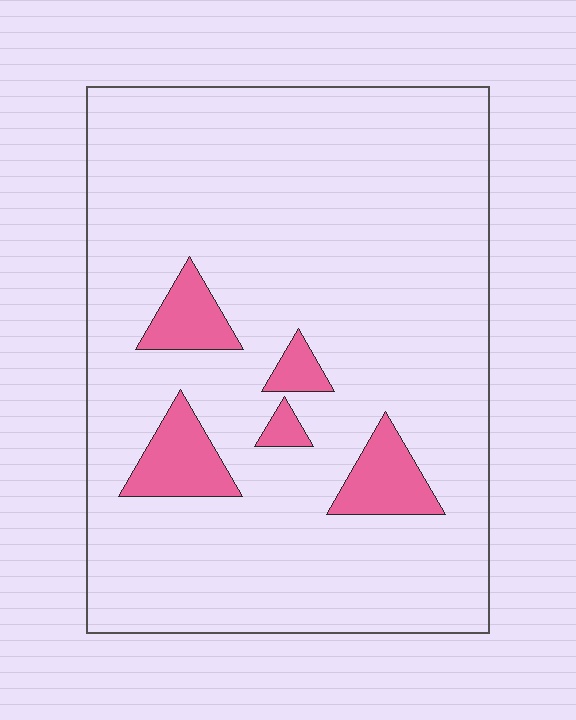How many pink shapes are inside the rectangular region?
5.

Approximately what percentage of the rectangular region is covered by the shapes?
Approximately 10%.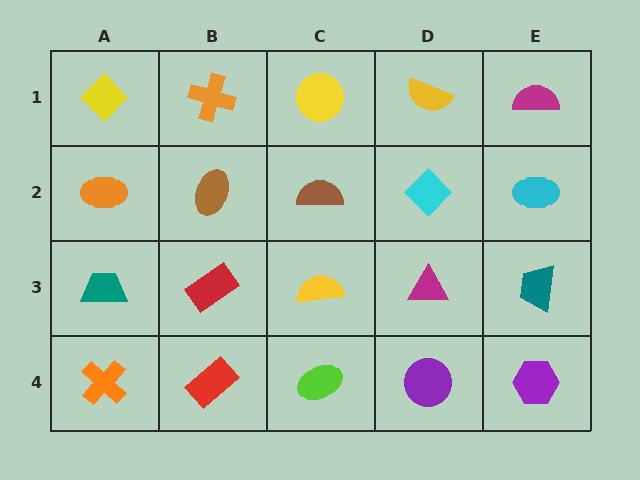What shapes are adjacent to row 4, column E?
A teal trapezoid (row 3, column E), a purple circle (row 4, column D).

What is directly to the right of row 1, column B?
A yellow circle.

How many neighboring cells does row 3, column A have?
3.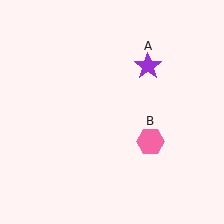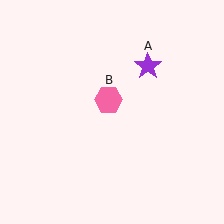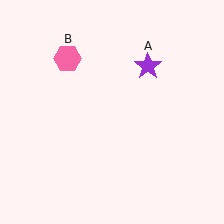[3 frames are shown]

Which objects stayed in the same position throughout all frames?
Purple star (object A) remained stationary.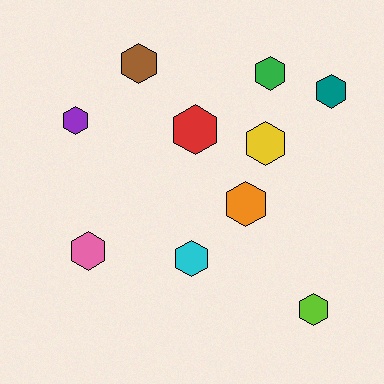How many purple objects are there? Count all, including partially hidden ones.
There is 1 purple object.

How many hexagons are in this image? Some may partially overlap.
There are 10 hexagons.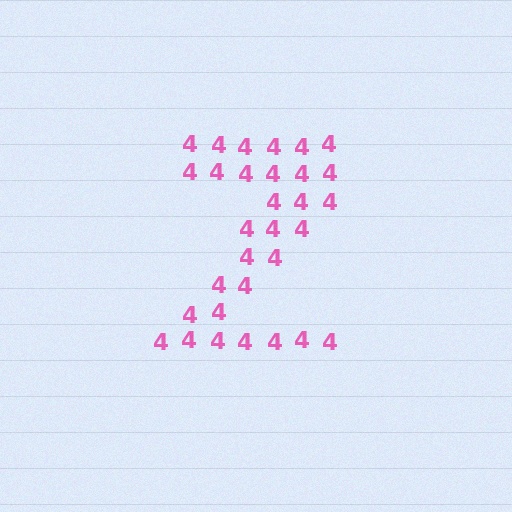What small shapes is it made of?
It is made of small digit 4's.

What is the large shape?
The large shape is the letter Z.